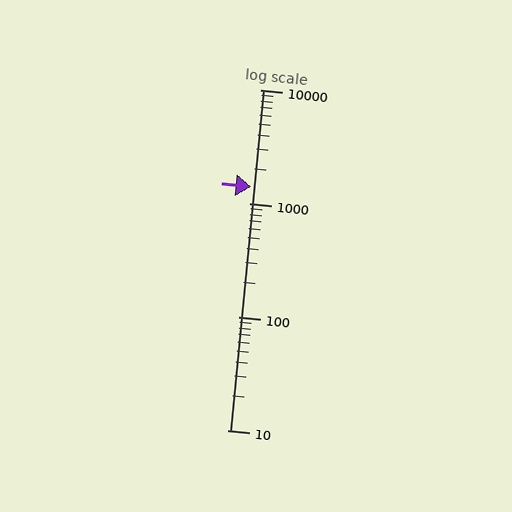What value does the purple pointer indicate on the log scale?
The pointer indicates approximately 1400.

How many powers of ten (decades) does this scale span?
The scale spans 3 decades, from 10 to 10000.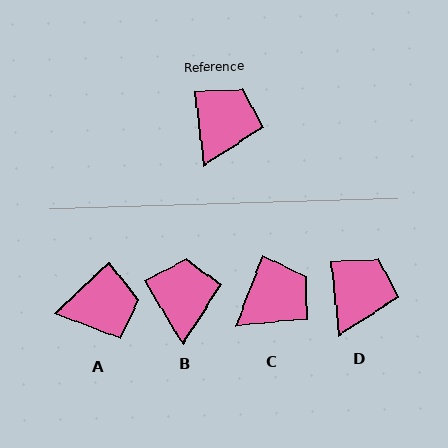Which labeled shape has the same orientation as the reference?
D.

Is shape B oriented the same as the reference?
No, it is off by about 25 degrees.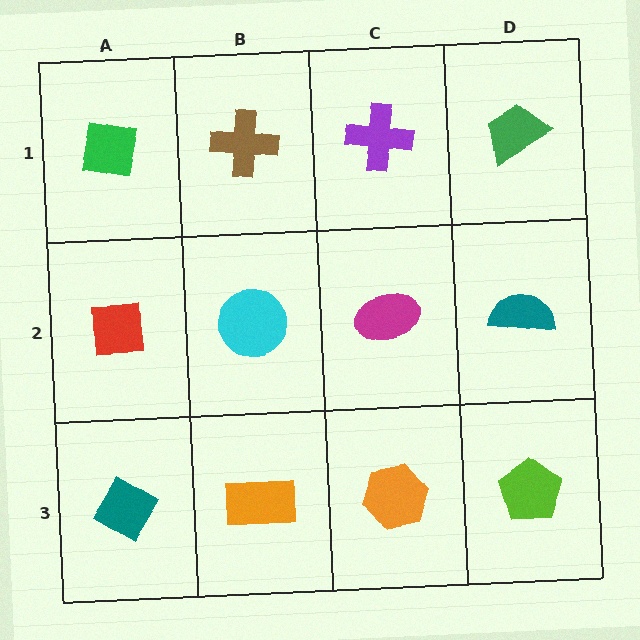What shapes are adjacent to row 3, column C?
A magenta ellipse (row 2, column C), an orange rectangle (row 3, column B), a lime pentagon (row 3, column D).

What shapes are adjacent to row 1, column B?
A cyan circle (row 2, column B), a green square (row 1, column A), a purple cross (row 1, column C).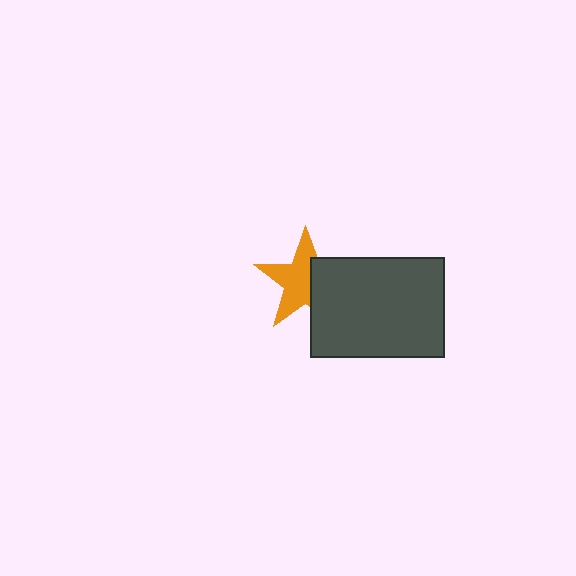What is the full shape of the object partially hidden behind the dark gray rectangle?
The partially hidden object is an orange star.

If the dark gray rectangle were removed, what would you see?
You would see the complete orange star.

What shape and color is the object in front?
The object in front is a dark gray rectangle.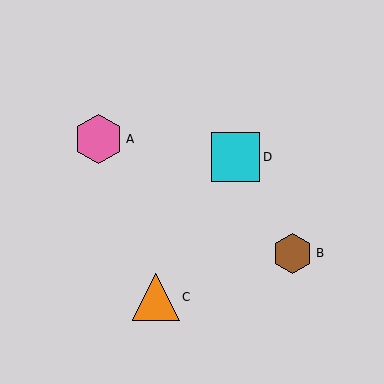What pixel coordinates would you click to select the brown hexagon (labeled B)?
Click at (293, 253) to select the brown hexagon B.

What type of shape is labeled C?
Shape C is an orange triangle.